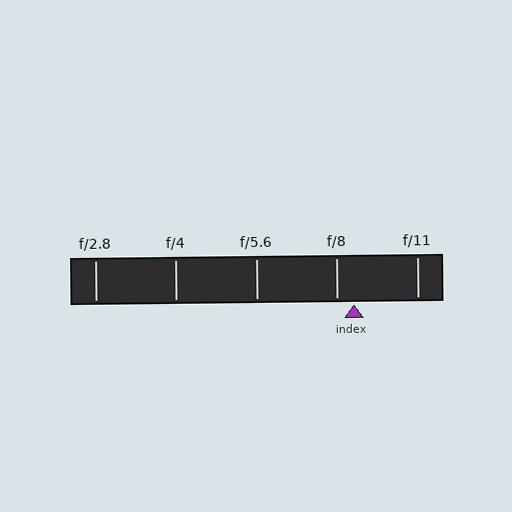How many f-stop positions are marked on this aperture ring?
There are 5 f-stop positions marked.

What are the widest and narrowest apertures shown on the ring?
The widest aperture shown is f/2.8 and the narrowest is f/11.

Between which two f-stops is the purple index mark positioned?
The index mark is between f/8 and f/11.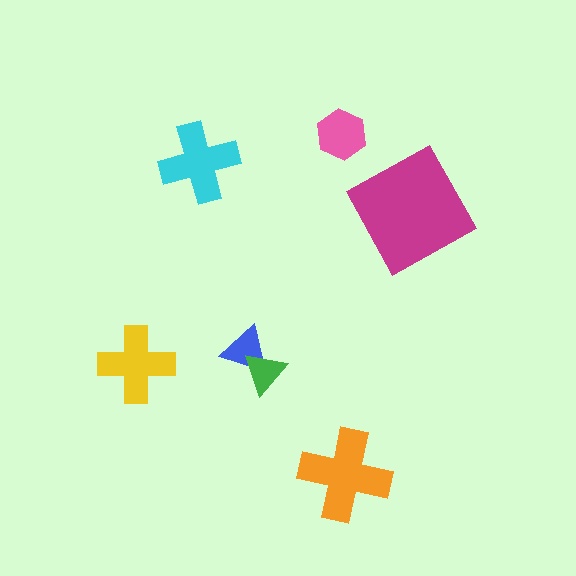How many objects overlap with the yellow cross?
0 objects overlap with the yellow cross.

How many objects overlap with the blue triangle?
1 object overlaps with the blue triangle.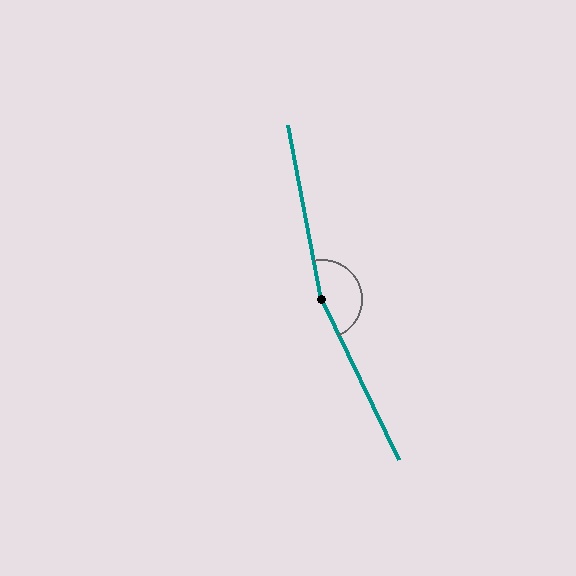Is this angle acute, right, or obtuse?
It is obtuse.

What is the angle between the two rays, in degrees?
Approximately 165 degrees.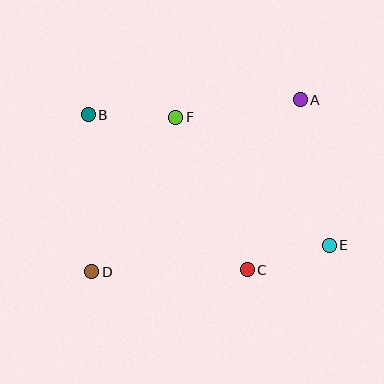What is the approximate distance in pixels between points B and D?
The distance between B and D is approximately 157 pixels.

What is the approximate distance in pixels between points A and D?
The distance between A and D is approximately 270 pixels.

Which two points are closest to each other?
Points C and E are closest to each other.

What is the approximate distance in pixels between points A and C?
The distance between A and C is approximately 178 pixels.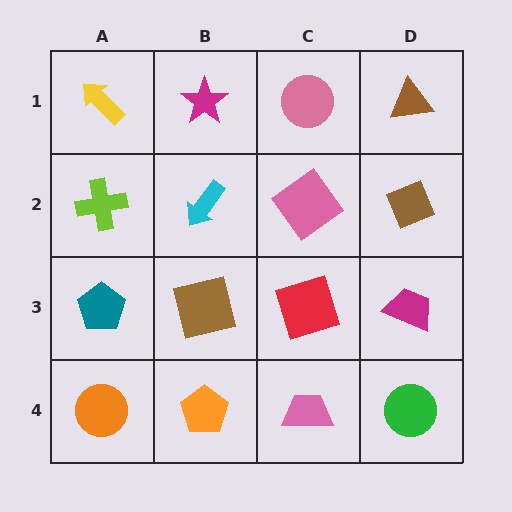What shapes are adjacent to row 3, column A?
A lime cross (row 2, column A), an orange circle (row 4, column A), a brown square (row 3, column B).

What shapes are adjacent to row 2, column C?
A pink circle (row 1, column C), a red square (row 3, column C), a cyan arrow (row 2, column B), a brown diamond (row 2, column D).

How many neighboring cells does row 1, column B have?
3.